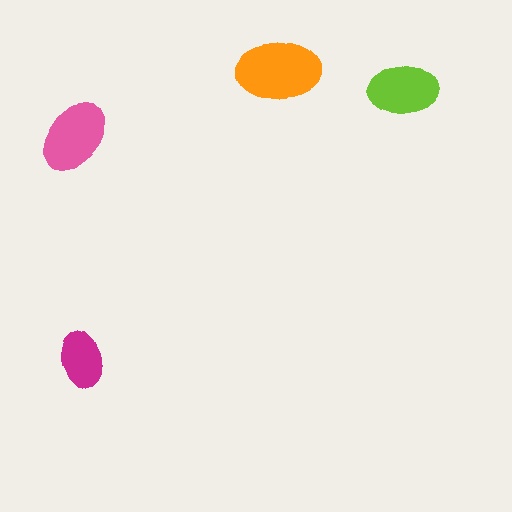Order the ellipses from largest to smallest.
the orange one, the pink one, the lime one, the magenta one.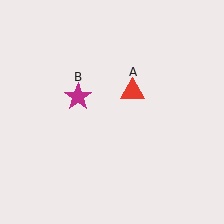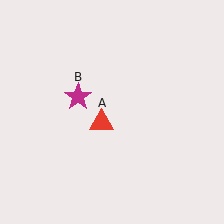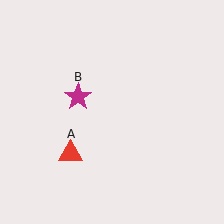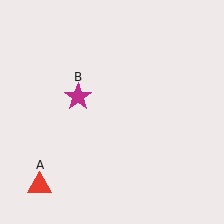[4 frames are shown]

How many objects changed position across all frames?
1 object changed position: red triangle (object A).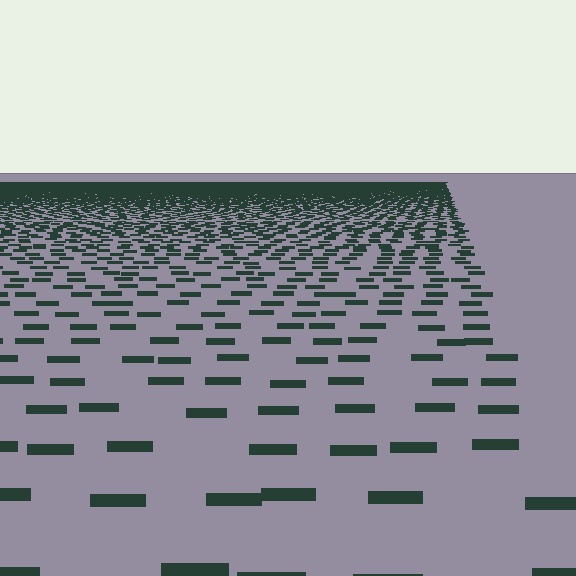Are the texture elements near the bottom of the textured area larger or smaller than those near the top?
Larger. Near the bottom, elements are closer to the viewer and appear at a bigger on-screen size.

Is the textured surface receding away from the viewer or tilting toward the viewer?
The surface is receding away from the viewer. Texture elements get smaller and denser toward the top.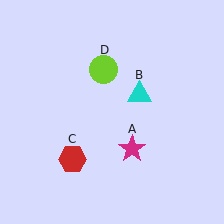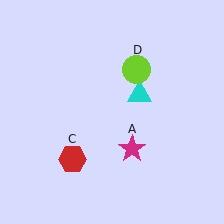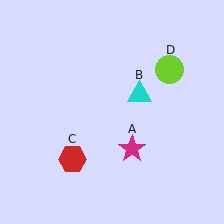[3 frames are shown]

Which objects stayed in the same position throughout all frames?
Magenta star (object A) and cyan triangle (object B) and red hexagon (object C) remained stationary.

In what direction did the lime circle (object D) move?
The lime circle (object D) moved right.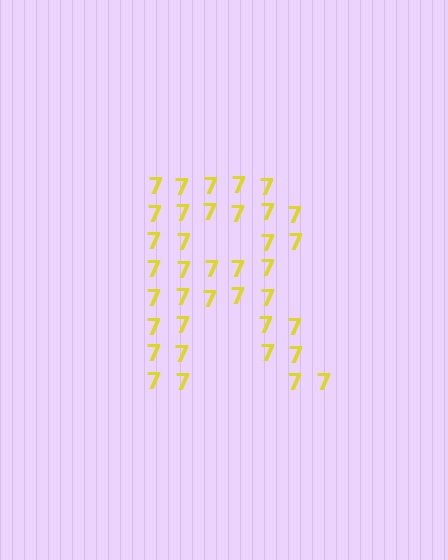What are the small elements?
The small elements are digit 7's.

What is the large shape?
The large shape is the letter R.